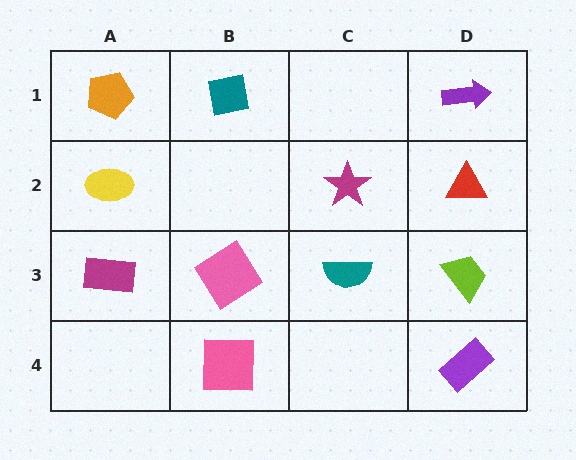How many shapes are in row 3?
4 shapes.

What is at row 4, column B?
A pink square.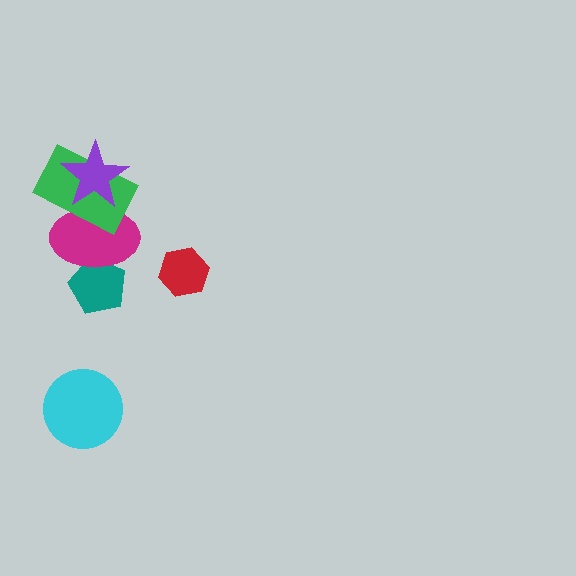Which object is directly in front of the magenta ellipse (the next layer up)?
The green rectangle is directly in front of the magenta ellipse.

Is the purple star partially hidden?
No, no other shape covers it.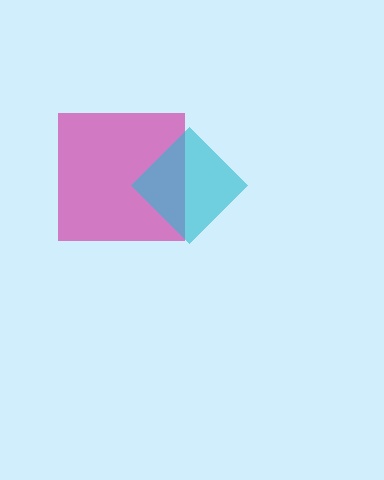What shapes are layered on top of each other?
The layered shapes are: a magenta square, a cyan diamond.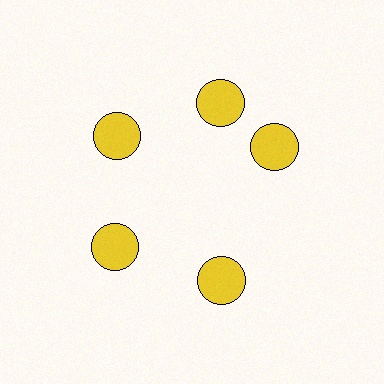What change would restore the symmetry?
The symmetry would be restored by rotating it back into even spacing with its neighbors so that all 5 circles sit at equal angles and equal distance from the center.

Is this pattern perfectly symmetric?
No. The 5 yellow circles are arranged in a ring, but one element near the 3 o'clock position is rotated out of alignment along the ring, breaking the 5-fold rotational symmetry.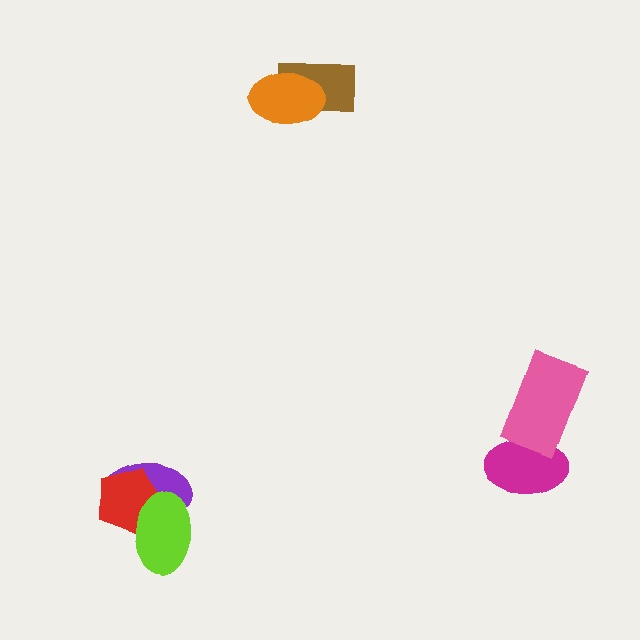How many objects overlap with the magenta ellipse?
1 object overlaps with the magenta ellipse.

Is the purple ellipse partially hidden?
Yes, it is partially covered by another shape.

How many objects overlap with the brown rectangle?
1 object overlaps with the brown rectangle.